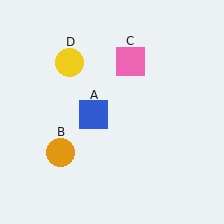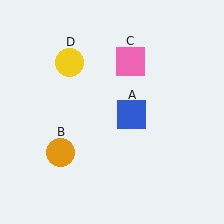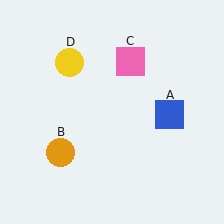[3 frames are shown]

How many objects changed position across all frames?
1 object changed position: blue square (object A).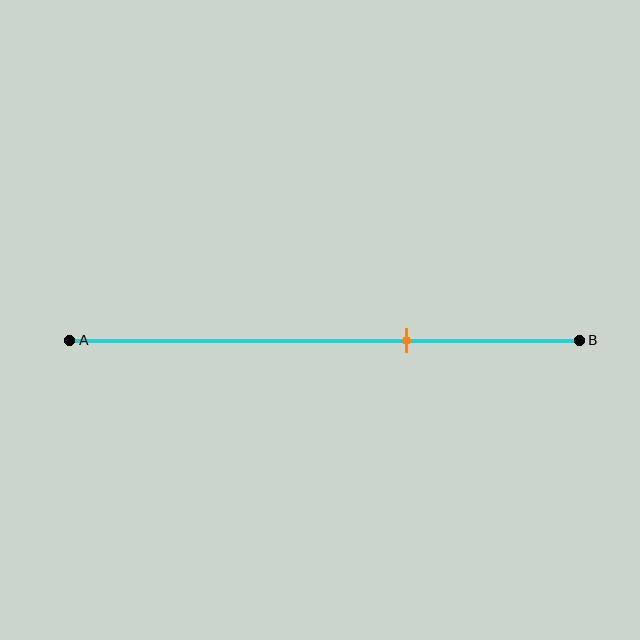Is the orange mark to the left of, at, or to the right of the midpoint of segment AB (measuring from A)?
The orange mark is to the right of the midpoint of segment AB.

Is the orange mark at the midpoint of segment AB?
No, the mark is at about 65% from A, not at the 50% midpoint.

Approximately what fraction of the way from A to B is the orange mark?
The orange mark is approximately 65% of the way from A to B.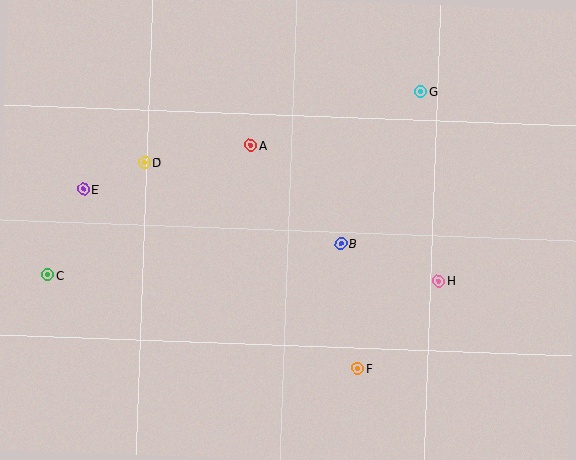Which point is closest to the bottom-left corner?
Point C is closest to the bottom-left corner.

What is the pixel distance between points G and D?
The distance between G and D is 285 pixels.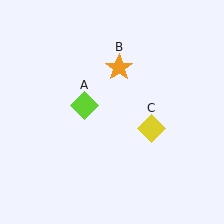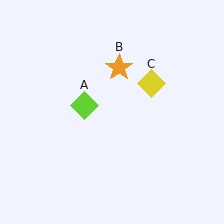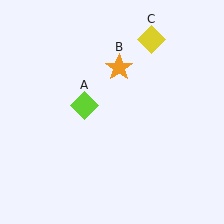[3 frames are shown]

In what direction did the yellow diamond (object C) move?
The yellow diamond (object C) moved up.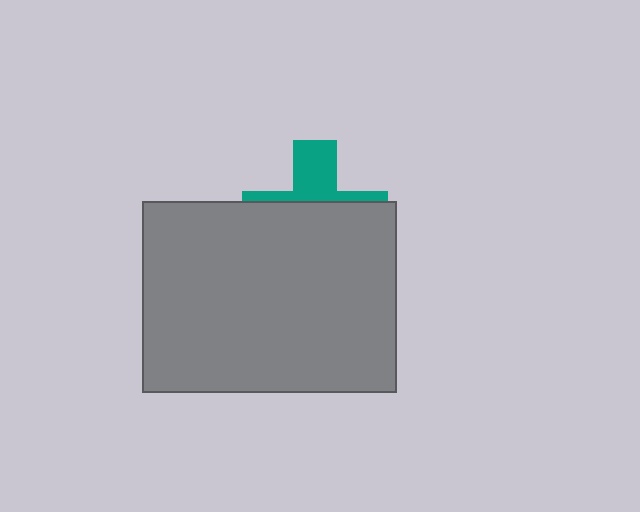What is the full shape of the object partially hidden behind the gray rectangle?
The partially hidden object is a teal cross.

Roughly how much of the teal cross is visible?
A small part of it is visible (roughly 34%).